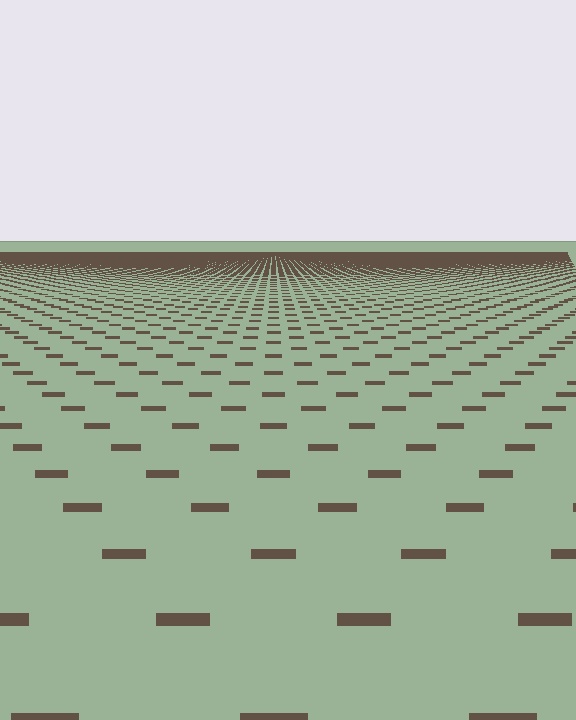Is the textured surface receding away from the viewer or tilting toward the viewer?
The surface is receding away from the viewer. Texture elements get smaller and denser toward the top.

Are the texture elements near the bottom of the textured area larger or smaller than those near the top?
Larger. Near the bottom, elements are closer to the viewer and appear at a bigger on-screen size.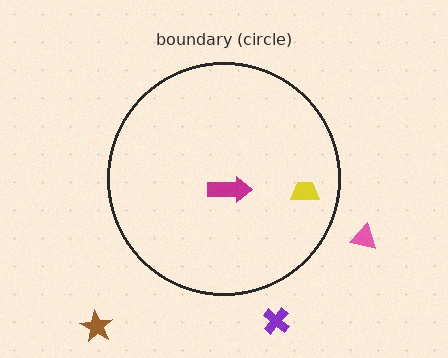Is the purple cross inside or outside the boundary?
Outside.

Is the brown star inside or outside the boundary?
Outside.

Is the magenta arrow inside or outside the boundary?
Inside.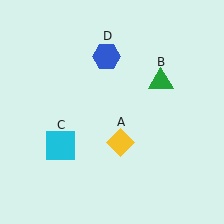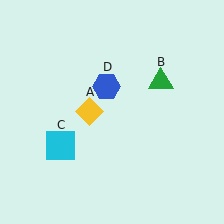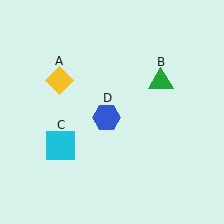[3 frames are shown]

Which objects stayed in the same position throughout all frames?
Green triangle (object B) and cyan square (object C) remained stationary.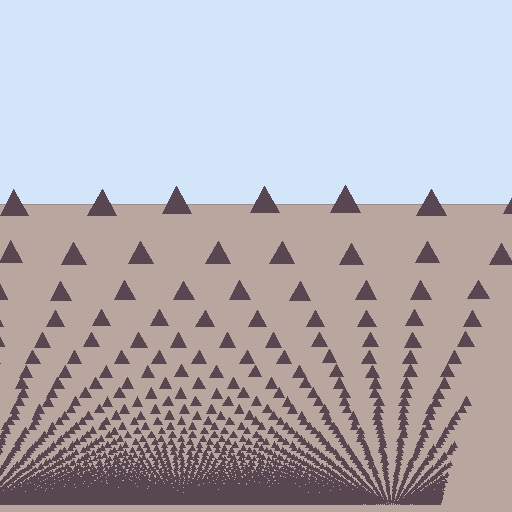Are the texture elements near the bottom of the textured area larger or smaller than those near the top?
Smaller. The gradient is inverted — elements near the bottom are smaller and denser.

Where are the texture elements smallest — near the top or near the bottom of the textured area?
Near the bottom.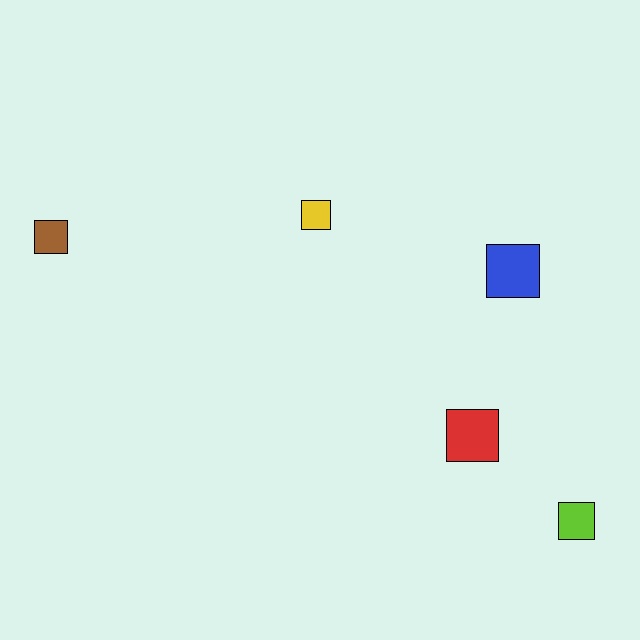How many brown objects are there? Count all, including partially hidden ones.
There is 1 brown object.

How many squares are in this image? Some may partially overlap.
There are 5 squares.